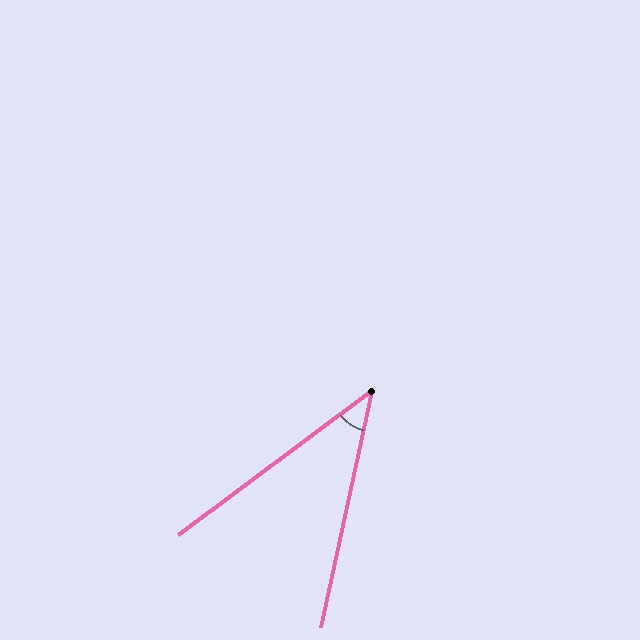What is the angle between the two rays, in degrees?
Approximately 41 degrees.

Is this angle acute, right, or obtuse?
It is acute.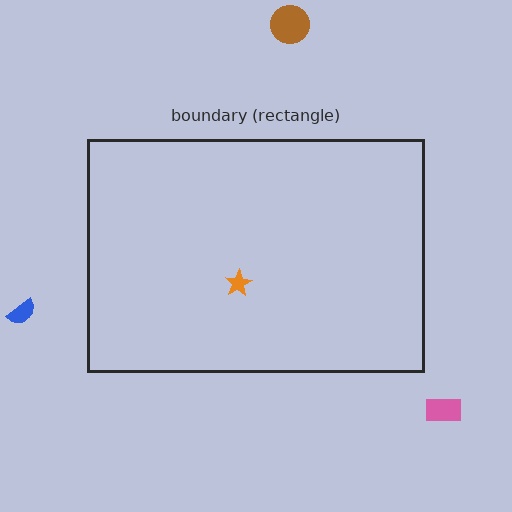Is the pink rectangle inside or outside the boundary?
Outside.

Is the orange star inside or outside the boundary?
Inside.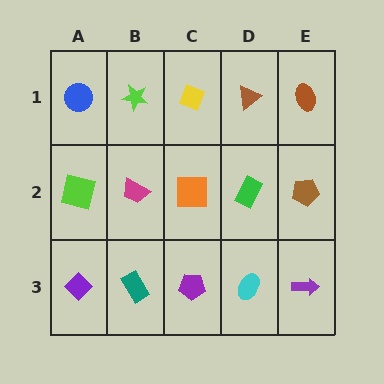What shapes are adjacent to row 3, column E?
A brown pentagon (row 2, column E), a cyan ellipse (row 3, column D).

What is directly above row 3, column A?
A lime square.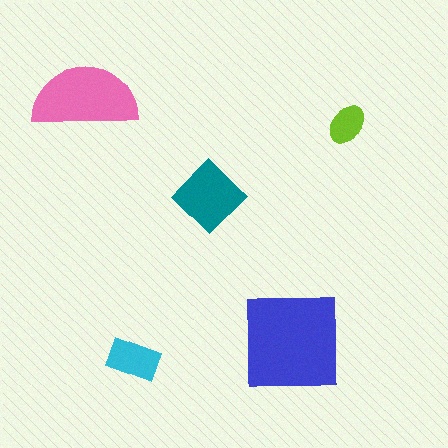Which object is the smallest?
The lime ellipse.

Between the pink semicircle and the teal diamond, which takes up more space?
The pink semicircle.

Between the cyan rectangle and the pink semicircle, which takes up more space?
The pink semicircle.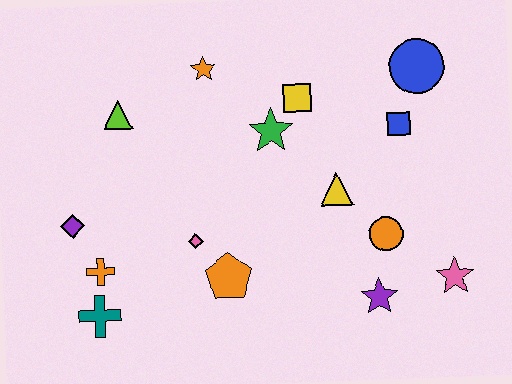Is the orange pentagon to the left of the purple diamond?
No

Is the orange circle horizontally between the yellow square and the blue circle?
Yes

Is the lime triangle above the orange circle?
Yes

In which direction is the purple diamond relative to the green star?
The purple diamond is to the left of the green star.